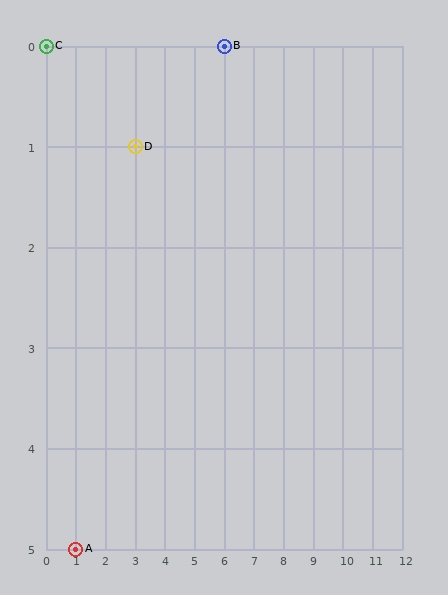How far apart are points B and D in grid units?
Points B and D are 3 columns and 1 row apart (about 3.2 grid units diagonally).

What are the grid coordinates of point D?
Point D is at grid coordinates (3, 1).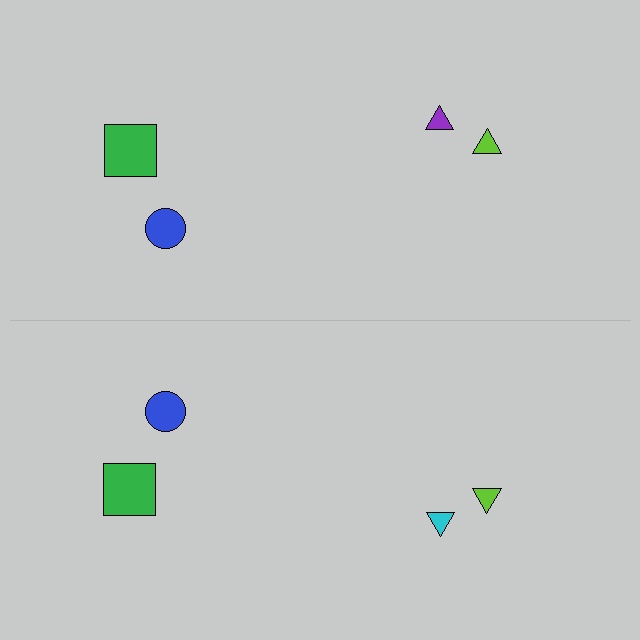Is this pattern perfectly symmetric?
No, the pattern is not perfectly symmetric. The cyan triangle on the bottom side breaks the symmetry — its mirror counterpart is purple.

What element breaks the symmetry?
The cyan triangle on the bottom side breaks the symmetry — its mirror counterpart is purple.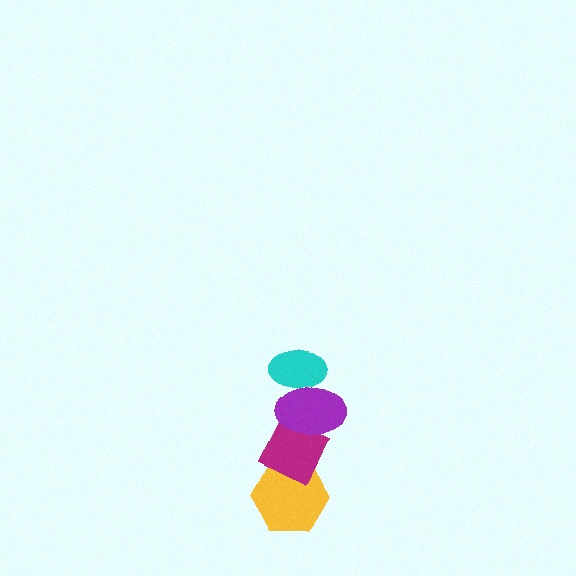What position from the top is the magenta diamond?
The magenta diamond is 3rd from the top.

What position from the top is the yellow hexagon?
The yellow hexagon is 4th from the top.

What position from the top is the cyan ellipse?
The cyan ellipse is 1st from the top.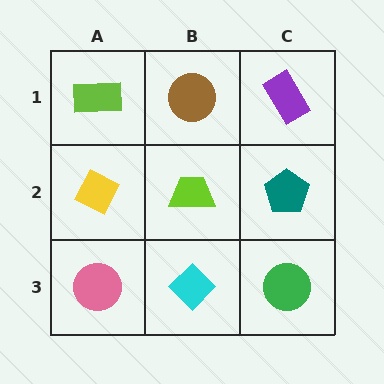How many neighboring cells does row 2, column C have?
3.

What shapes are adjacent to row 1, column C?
A teal pentagon (row 2, column C), a brown circle (row 1, column B).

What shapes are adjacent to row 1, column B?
A lime trapezoid (row 2, column B), a lime rectangle (row 1, column A), a purple rectangle (row 1, column C).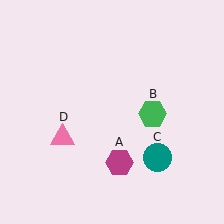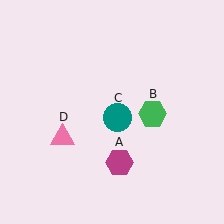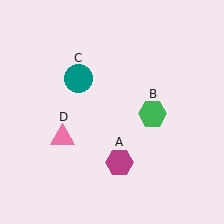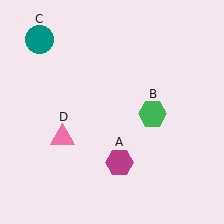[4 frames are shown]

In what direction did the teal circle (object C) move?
The teal circle (object C) moved up and to the left.